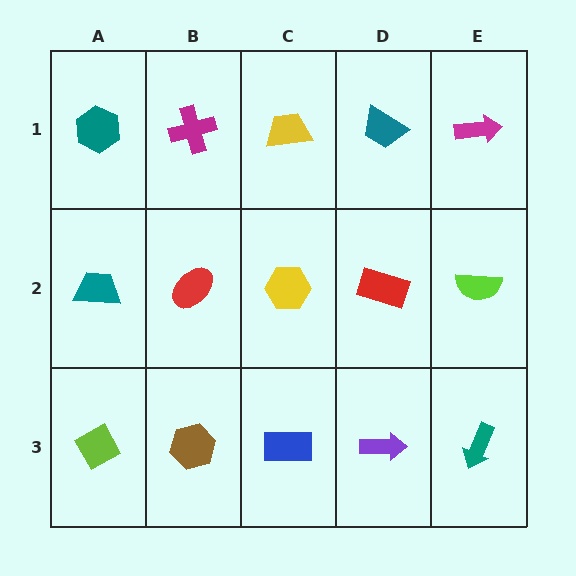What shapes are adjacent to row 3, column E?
A lime semicircle (row 2, column E), a purple arrow (row 3, column D).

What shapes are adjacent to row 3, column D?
A red rectangle (row 2, column D), a blue rectangle (row 3, column C), a teal arrow (row 3, column E).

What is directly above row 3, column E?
A lime semicircle.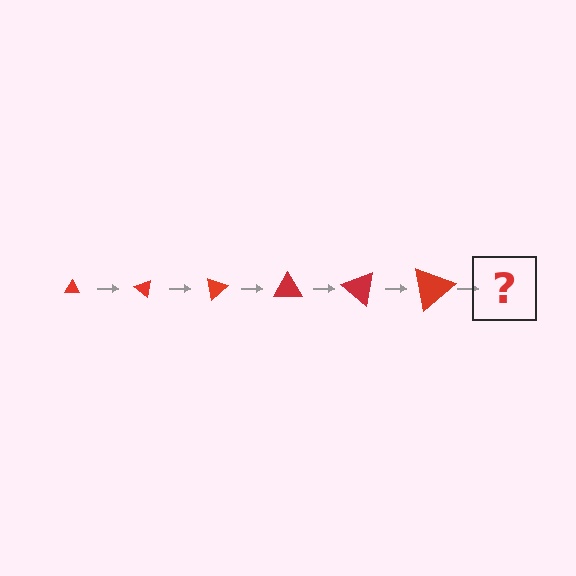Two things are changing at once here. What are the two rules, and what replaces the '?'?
The two rules are that the triangle grows larger each step and it rotates 40 degrees each step. The '?' should be a triangle, larger than the previous one and rotated 240 degrees from the start.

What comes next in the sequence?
The next element should be a triangle, larger than the previous one and rotated 240 degrees from the start.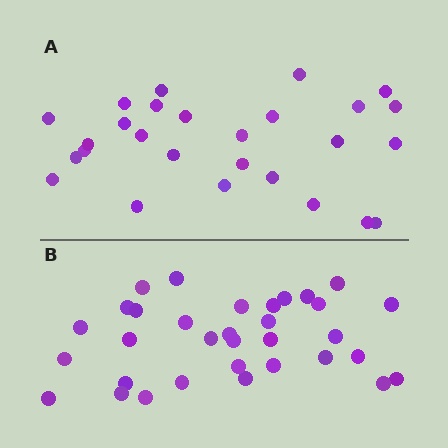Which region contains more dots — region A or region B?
Region B (the bottom region) has more dots.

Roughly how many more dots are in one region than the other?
Region B has about 6 more dots than region A.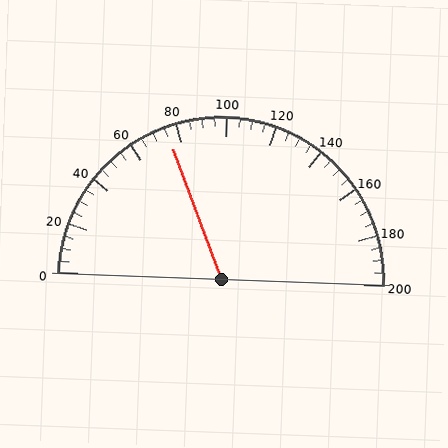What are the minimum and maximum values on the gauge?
The gauge ranges from 0 to 200.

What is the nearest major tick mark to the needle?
The nearest major tick mark is 80.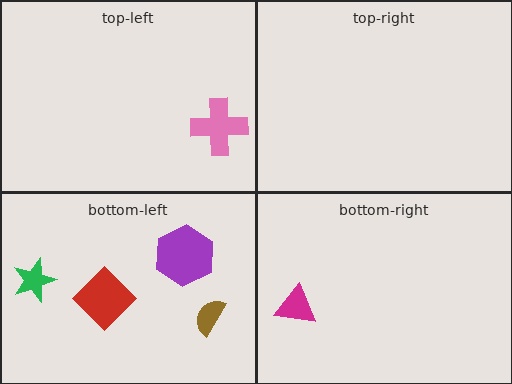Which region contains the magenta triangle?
The bottom-right region.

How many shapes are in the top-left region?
1.